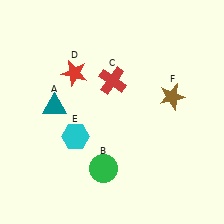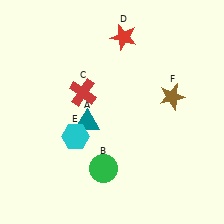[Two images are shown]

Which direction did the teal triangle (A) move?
The teal triangle (A) moved right.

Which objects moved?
The objects that moved are: the teal triangle (A), the red cross (C), the red star (D).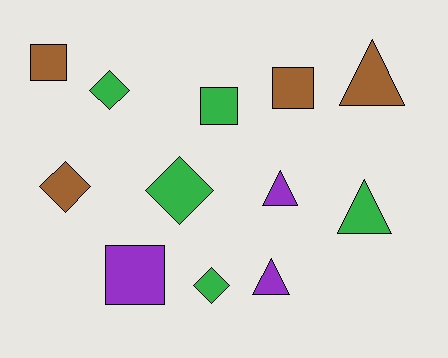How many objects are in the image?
There are 12 objects.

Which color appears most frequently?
Green, with 5 objects.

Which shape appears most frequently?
Diamond, with 4 objects.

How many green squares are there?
There is 1 green square.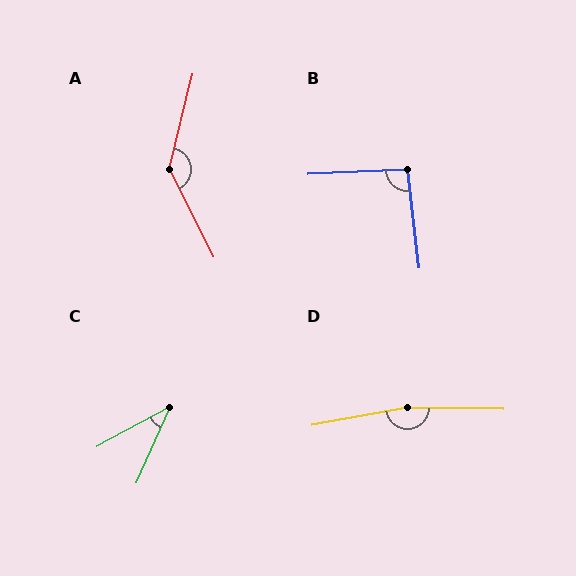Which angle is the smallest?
C, at approximately 37 degrees.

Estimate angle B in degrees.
Approximately 94 degrees.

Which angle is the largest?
D, at approximately 169 degrees.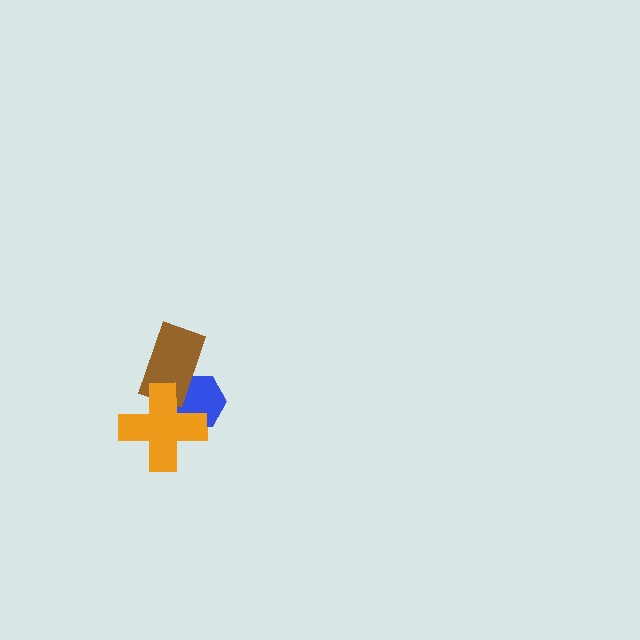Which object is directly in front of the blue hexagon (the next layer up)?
The brown rectangle is directly in front of the blue hexagon.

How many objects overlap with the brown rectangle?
2 objects overlap with the brown rectangle.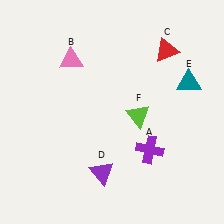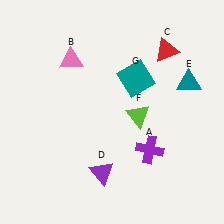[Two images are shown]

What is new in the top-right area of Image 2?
A teal square (G) was added in the top-right area of Image 2.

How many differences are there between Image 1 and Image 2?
There is 1 difference between the two images.